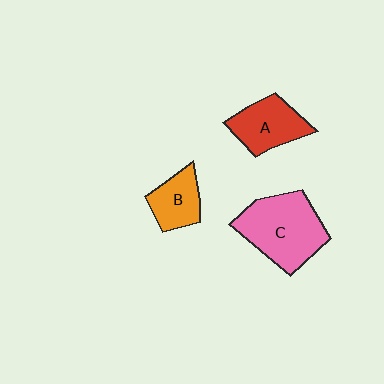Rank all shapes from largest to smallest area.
From largest to smallest: C (pink), A (red), B (orange).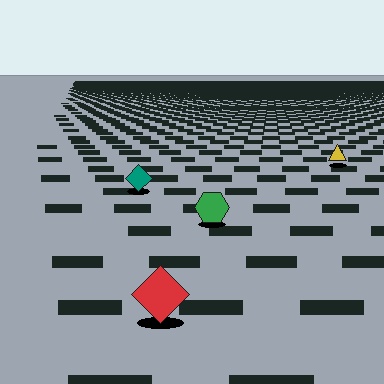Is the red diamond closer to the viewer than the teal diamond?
Yes. The red diamond is closer — you can tell from the texture gradient: the ground texture is coarser near it.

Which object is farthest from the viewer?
The yellow triangle is farthest from the viewer. It appears smaller and the ground texture around it is denser.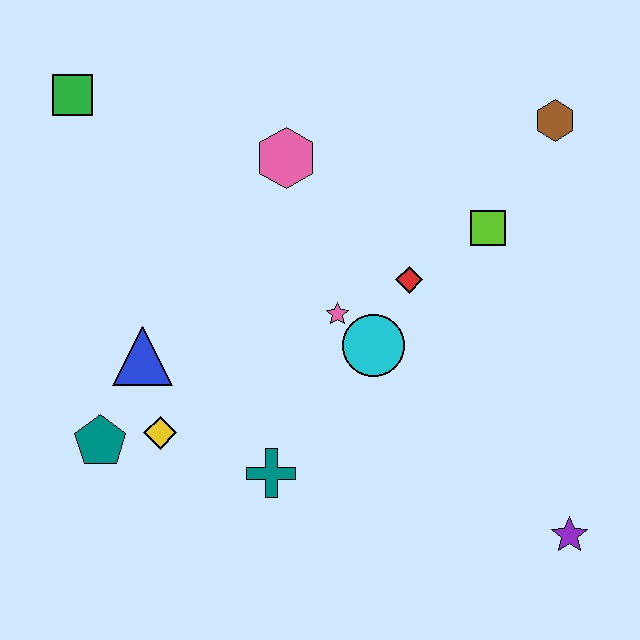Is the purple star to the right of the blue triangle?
Yes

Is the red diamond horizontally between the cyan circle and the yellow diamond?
No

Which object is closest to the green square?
The pink hexagon is closest to the green square.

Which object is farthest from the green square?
The purple star is farthest from the green square.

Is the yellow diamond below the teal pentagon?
No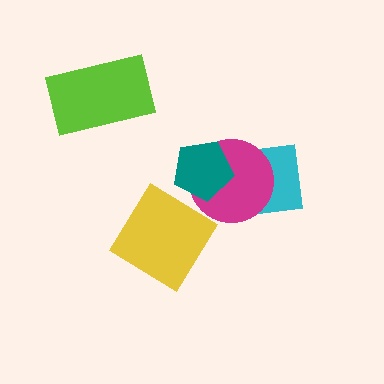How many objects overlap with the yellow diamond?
0 objects overlap with the yellow diamond.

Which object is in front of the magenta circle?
The teal pentagon is in front of the magenta circle.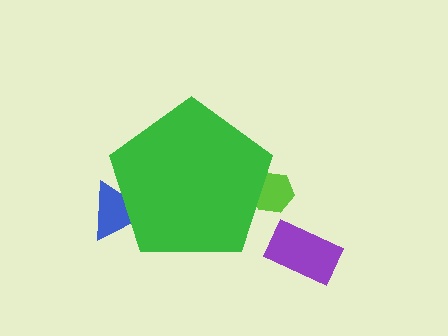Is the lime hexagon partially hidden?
Yes, the lime hexagon is partially hidden behind the green pentagon.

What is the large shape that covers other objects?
A green pentagon.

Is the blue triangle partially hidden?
Yes, the blue triangle is partially hidden behind the green pentagon.